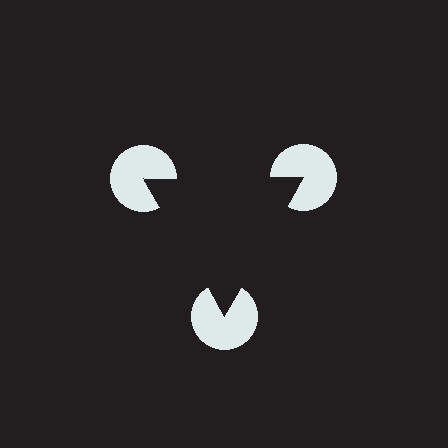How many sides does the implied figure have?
3 sides.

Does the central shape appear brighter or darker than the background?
It typically appears slightly darker than the background, even though no actual brightness change is drawn.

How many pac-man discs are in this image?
There are 3 — one at each vertex of the illusory triangle.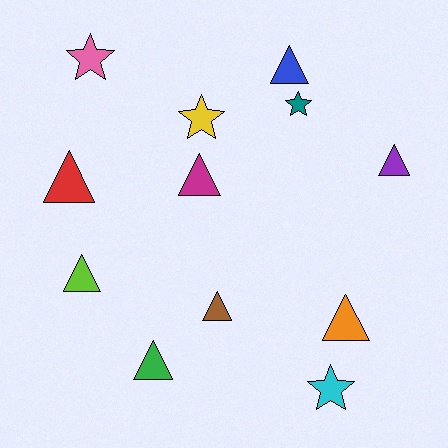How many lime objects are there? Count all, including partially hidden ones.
There is 1 lime object.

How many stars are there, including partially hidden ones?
There are 4 stars.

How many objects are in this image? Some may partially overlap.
There are 12 objects.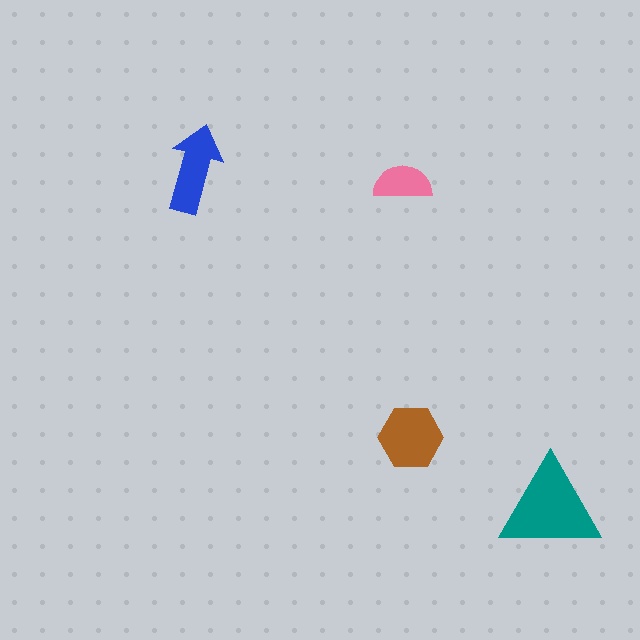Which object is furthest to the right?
The teal triangle is rightmost.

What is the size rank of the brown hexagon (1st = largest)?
2nd.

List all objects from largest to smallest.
The teal triangle, the brown hexagon, the blue arrow, the pink semicircle.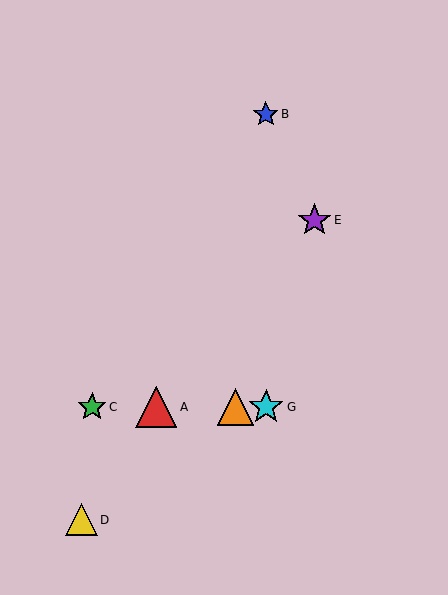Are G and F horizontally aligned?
Yes, both are at y≈407.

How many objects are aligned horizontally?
4 objects (A, C, F, G) are aligned horizontally.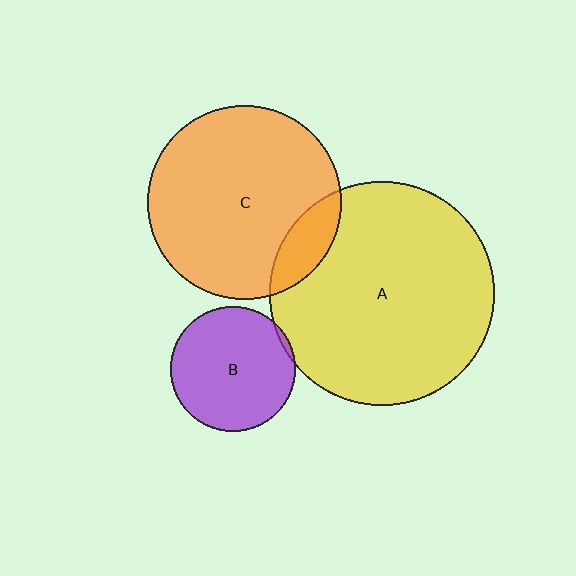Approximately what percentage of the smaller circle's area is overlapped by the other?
Approximately 15%.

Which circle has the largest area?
Circle A (yellow).